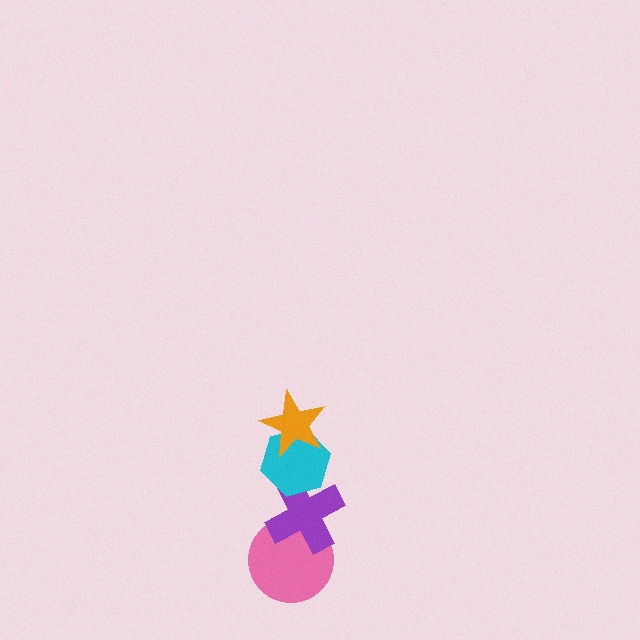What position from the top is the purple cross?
The purple cross is 3rd from the top.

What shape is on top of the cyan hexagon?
The orange star is on top of the cyan hexagon.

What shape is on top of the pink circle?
The purple cross is on top of the pink circle.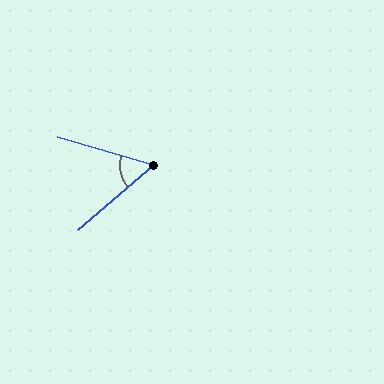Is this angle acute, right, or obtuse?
It is acute.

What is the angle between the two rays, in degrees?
Approximately 57 degrees.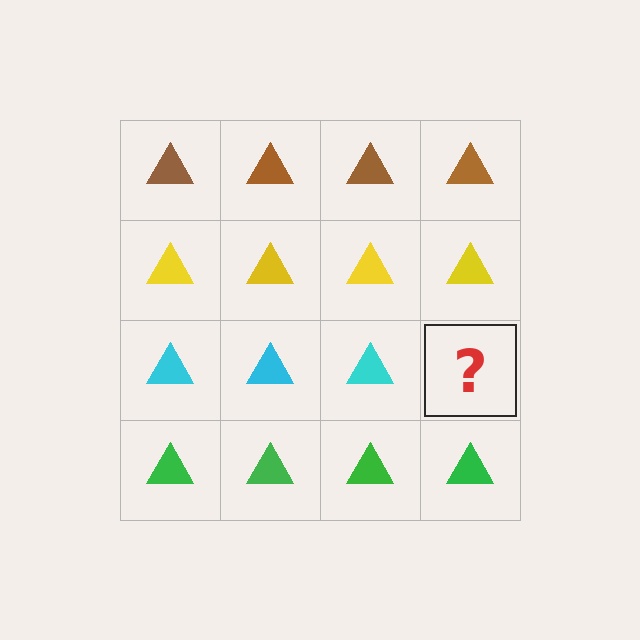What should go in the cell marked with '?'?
The missing cell should contain a cyan triangle.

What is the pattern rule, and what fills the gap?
The rule is that each row has a consistent color. The gap should be filled with a cyan triangle.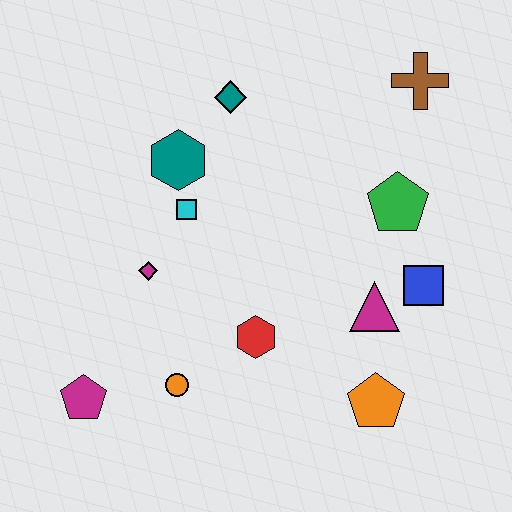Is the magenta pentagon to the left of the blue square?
Yes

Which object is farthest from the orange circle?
The brown cross is farthest from the orange circle.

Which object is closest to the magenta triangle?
The blue square is closest to the magenta triangle.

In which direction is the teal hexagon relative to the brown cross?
The teal hexagon is to the left of the brown cross.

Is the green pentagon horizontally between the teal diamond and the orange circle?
No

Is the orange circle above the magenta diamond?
No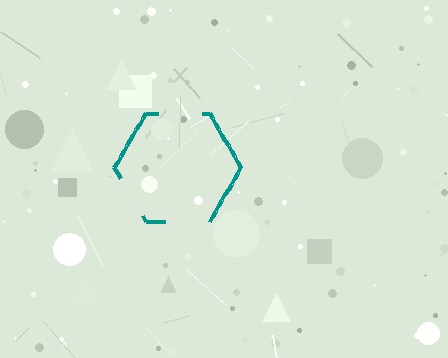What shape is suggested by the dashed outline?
The dashed outline suggests a hexagon.